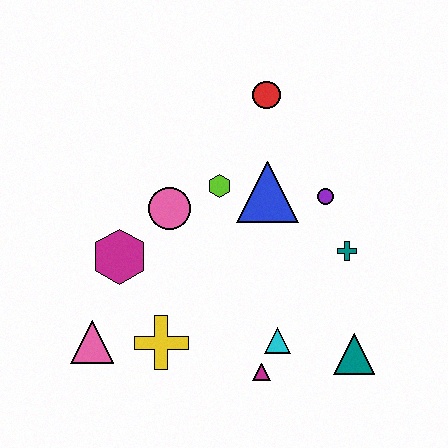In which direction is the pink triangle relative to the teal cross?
The pink triangle is to the left of the teal cross.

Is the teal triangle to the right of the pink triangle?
Yes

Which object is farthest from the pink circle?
The teal triangle is farthest from the pink circle.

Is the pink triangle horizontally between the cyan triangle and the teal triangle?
No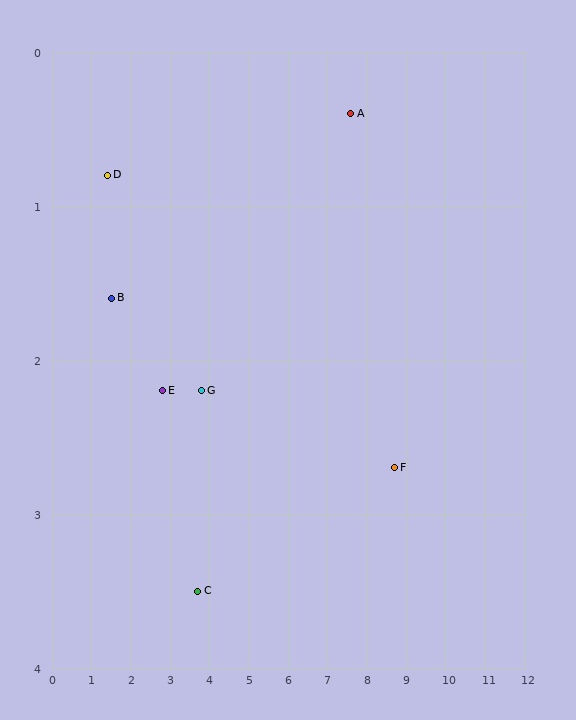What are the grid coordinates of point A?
Point A is at approximately (7.6, 0.4).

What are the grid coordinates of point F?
Point F is at approximately (8.7, 2.7).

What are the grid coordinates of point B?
Point B is at approximately (1.5, 1.6).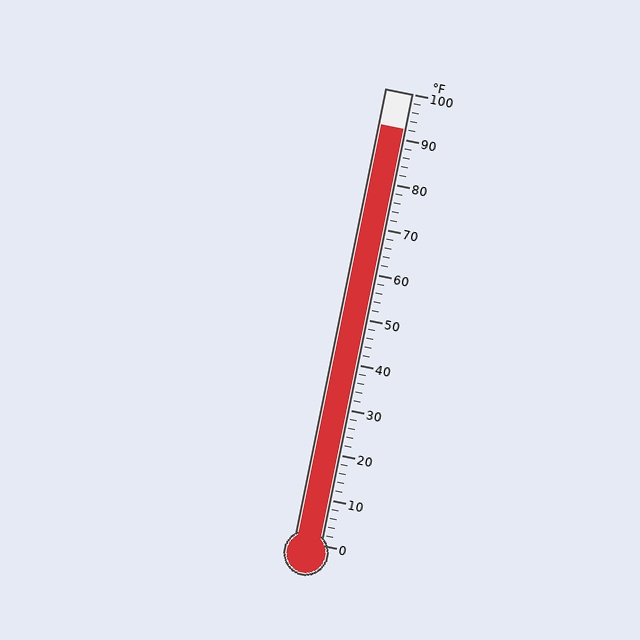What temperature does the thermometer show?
The thermometer shows approximately 92°F.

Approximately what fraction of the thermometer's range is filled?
The thermometer is filled to approximately 90% of its range.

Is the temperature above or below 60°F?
The temperature is above 60°F.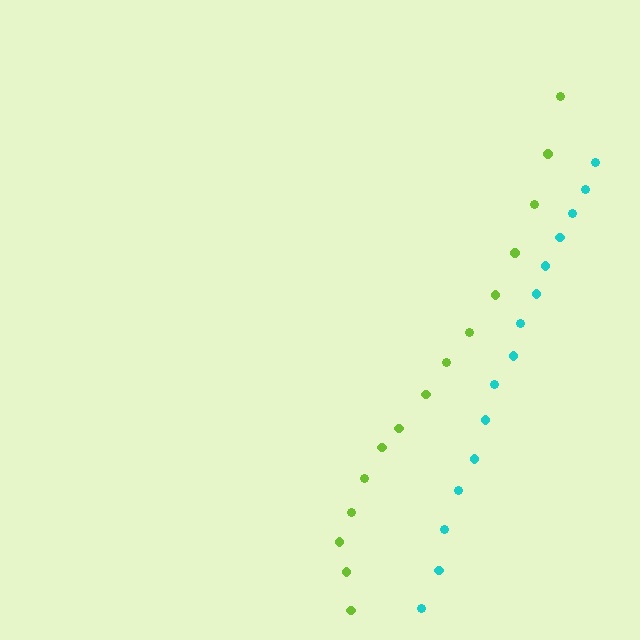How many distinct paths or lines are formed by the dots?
There are 2 distinct paths.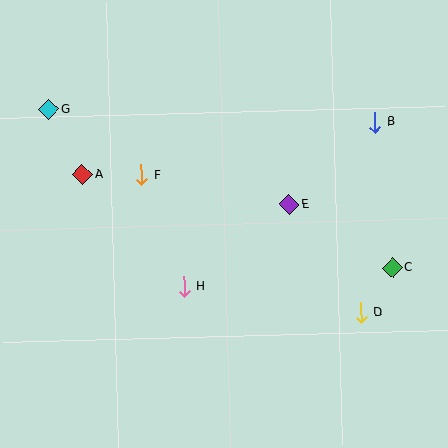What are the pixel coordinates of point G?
Point G is at (49, 110).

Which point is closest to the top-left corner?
Point G is closest to the top-left corner.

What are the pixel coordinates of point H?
Point H is at (184, 286).